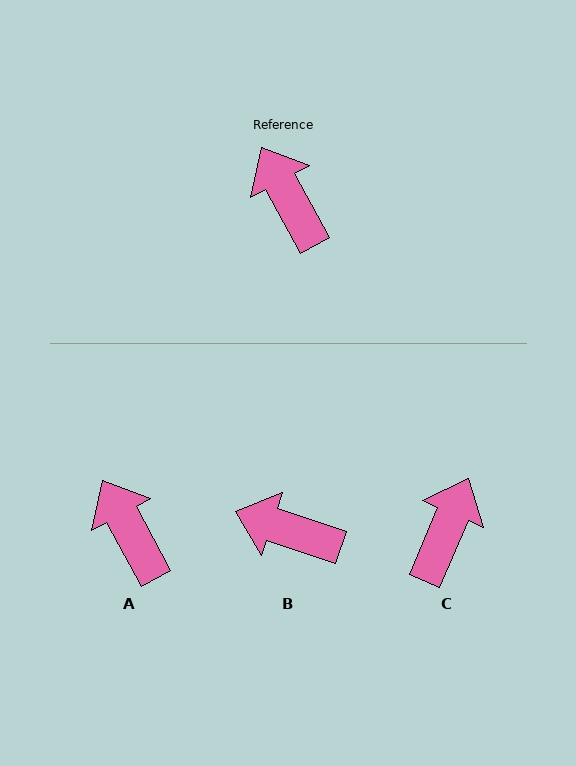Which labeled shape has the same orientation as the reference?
A.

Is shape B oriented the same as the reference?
No, it is off by about 43 degrees.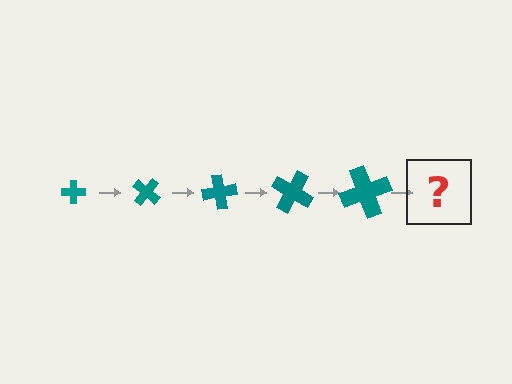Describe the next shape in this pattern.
It should be a cross, larger than the previous one and rotated 200 degrees from the start.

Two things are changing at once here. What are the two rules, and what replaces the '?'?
The two rules are that the cross grows larger each step and it rotates 40 degrees each step. The '?' should be a cross, larger than the previous one and rotated 200 degrees from the start.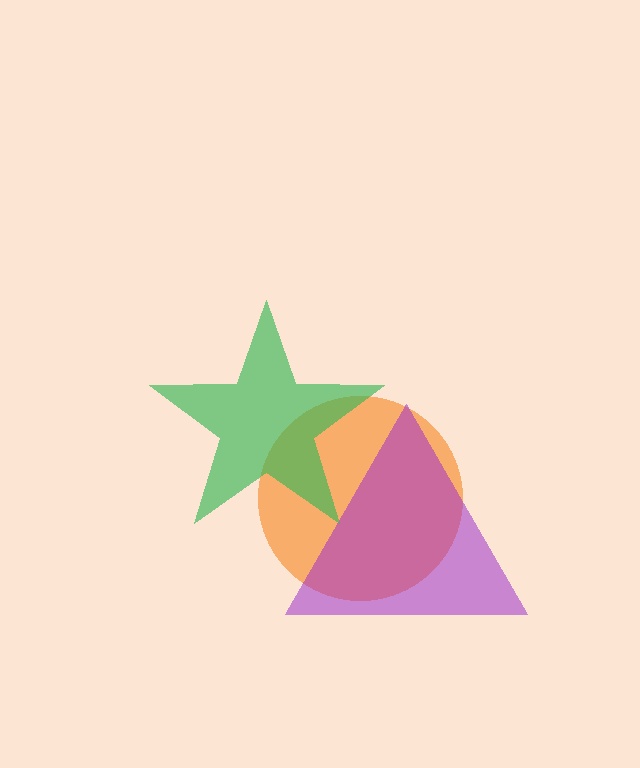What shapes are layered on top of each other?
The layered shapes are: an orange circle, a purple triangle, a green star.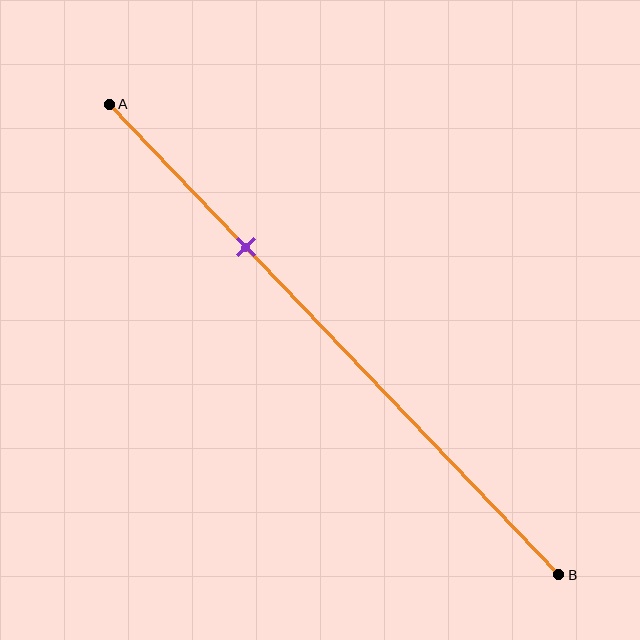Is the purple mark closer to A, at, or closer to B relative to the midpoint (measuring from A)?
The purple mark is closer to point A than the midpoint of segment AB.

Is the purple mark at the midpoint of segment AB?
No, the mark is at about 30% from A, not at the 50% midpoint.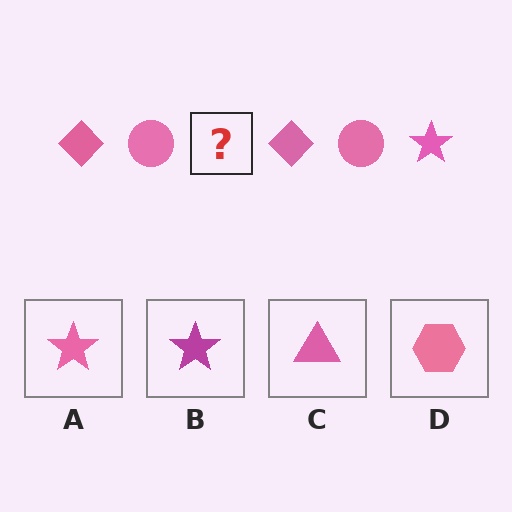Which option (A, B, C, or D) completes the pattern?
A.